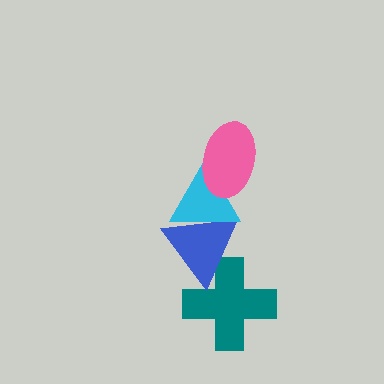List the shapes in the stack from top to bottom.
From top to bottom: the pink ellipse, the cyan triangle, the blue triangle, the teal cross.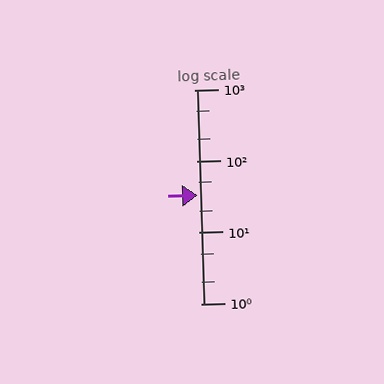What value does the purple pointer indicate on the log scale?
The pointer indicates approximately 33.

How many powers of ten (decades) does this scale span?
The scale spans 3 decades, from 1 to 1000.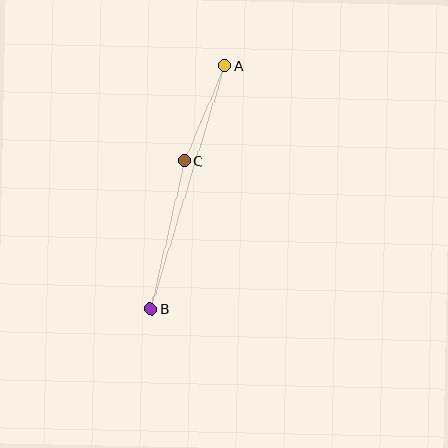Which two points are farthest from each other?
Points A and B are farthest from each other.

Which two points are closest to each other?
Points A and C are closest to each other.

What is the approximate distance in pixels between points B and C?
The distance between B and C is approximately 152 pixels.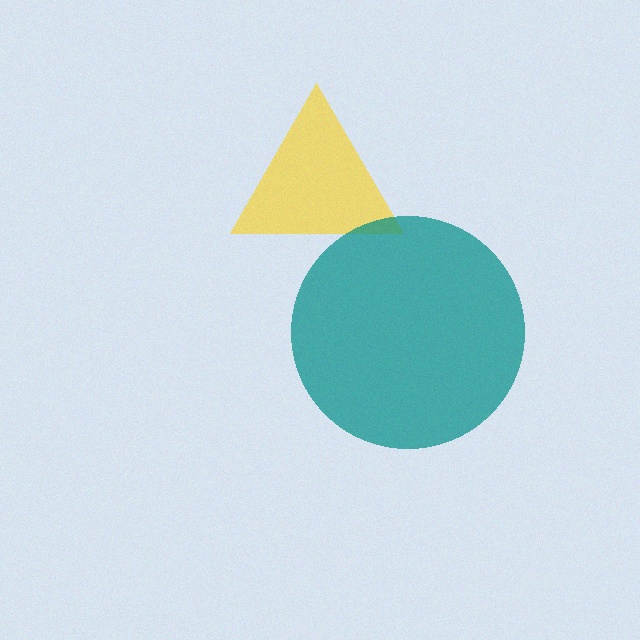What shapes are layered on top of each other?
The layered shapes are: a yellow triangle, a teal circle.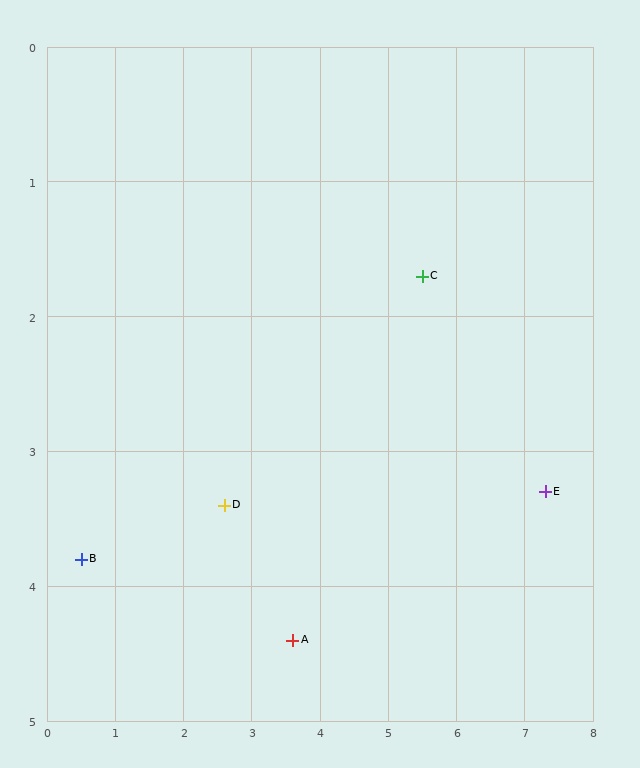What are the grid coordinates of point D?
Point D is at approximately (2.6, 3.4).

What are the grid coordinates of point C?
Point C is at approximately (5.5, 1.7).